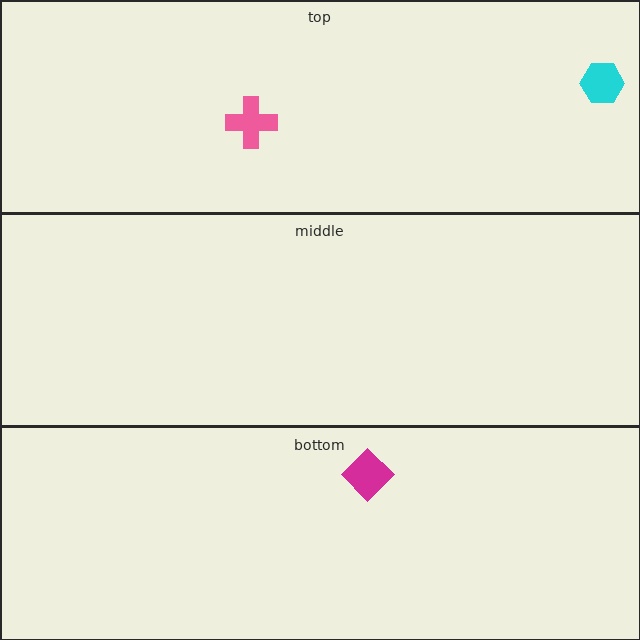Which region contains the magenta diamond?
The bottom region.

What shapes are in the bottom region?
The magenta diamond.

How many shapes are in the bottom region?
1.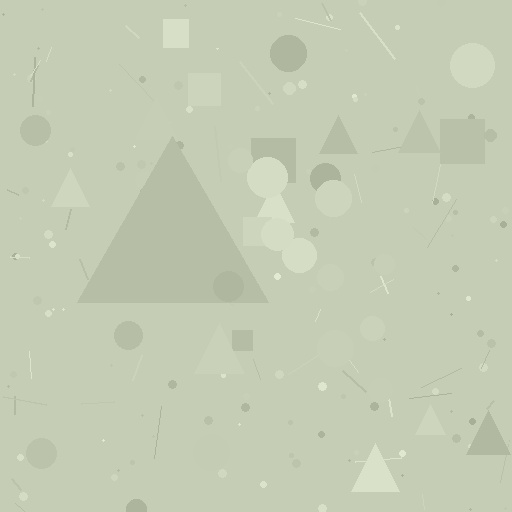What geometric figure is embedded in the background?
A triangle is embedded in the background.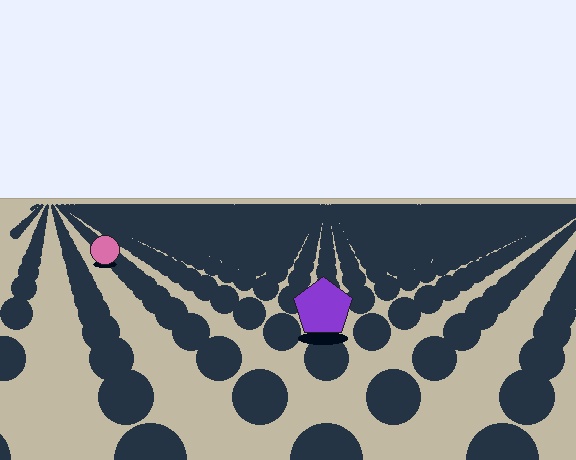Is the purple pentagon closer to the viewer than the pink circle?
Yes. The purple pentagon is closer — you can tell from the texture gradient: the ground texture is coarser near it.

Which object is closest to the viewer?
The purple pentagon is closest. The texture marks near it are larger and more spread out.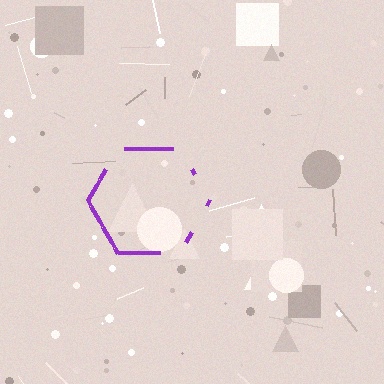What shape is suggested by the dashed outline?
The dashed outline suggests a hexagon.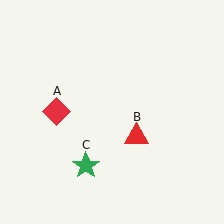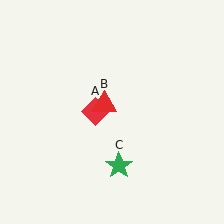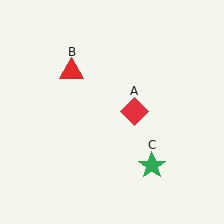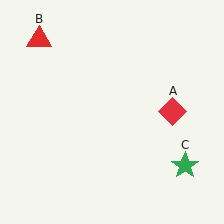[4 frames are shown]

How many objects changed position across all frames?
3 objects changed position: red diamond (object A), red triangle (object B), green star (object C).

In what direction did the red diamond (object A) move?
The red diamond (object A) moved right.